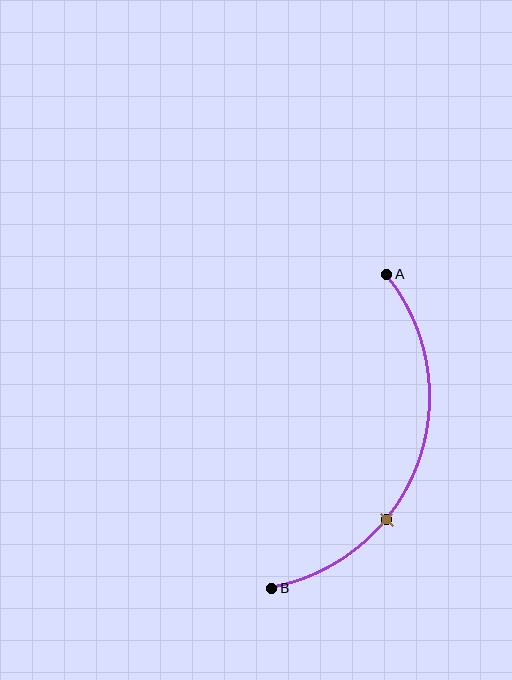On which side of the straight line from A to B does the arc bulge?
The arc bulges to the right of the straight line connecting A and B.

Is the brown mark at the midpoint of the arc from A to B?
No. The brown mark lies on the arc but is closer to endpoint B. The arc midpoint would be at the point on the curve equidistant along the arc from both A and B.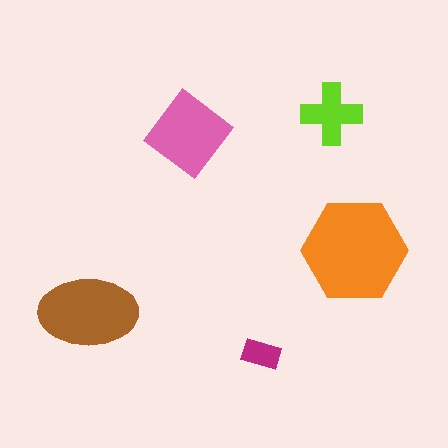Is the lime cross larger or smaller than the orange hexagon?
Smaller.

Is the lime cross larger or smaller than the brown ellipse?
Smaller.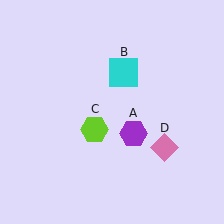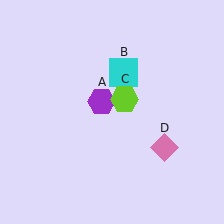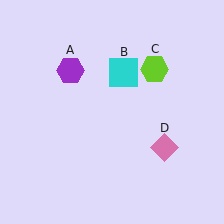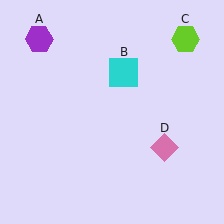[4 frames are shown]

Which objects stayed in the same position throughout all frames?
Cyan square (object B) and pink diamond (object D) remained stationary.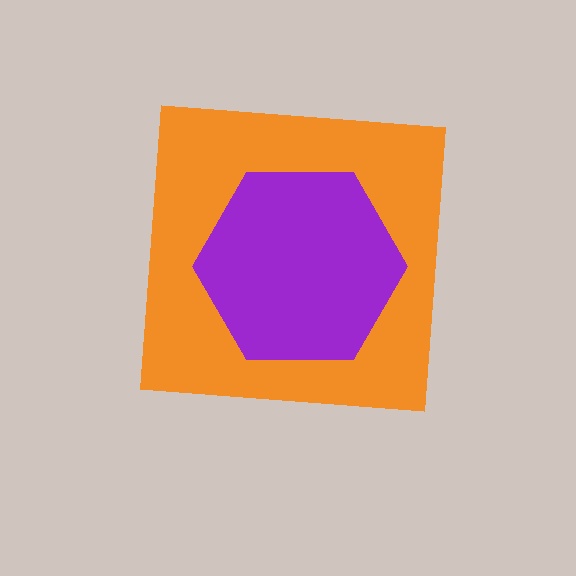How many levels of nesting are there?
2.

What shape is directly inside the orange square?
The purple hexagon.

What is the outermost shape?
The orange square.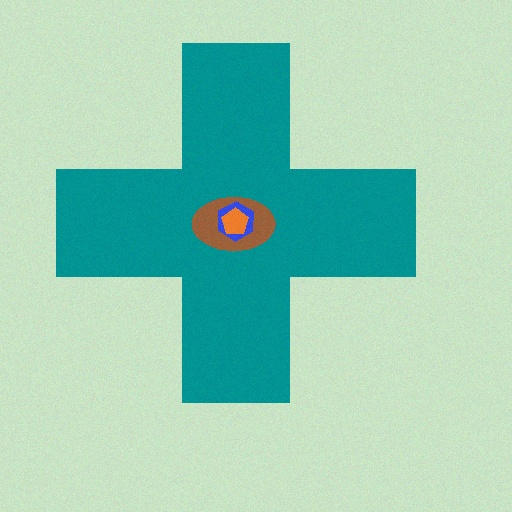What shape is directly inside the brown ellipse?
The blue hexagon.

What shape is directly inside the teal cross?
The brown ellipse.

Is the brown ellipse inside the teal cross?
Yes.